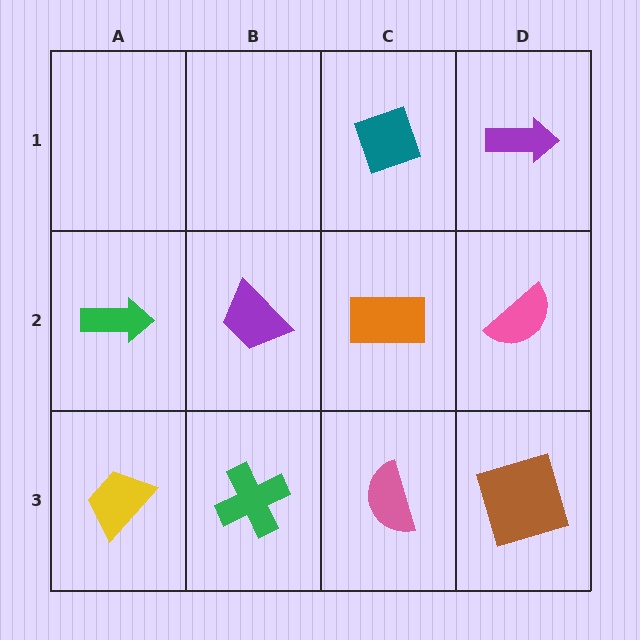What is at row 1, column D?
A purple arrow.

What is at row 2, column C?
An orange rectangle.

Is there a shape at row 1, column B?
No, that cell is empty.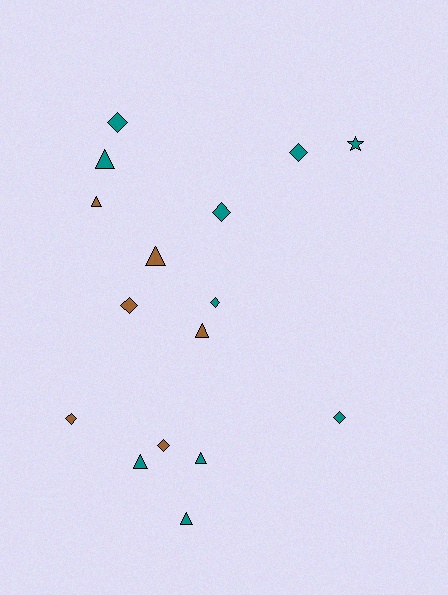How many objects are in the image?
There are 16 objects.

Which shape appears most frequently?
Diamond, with 8 objects.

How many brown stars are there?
There are no brown stars.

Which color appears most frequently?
Teal, with 10 objects.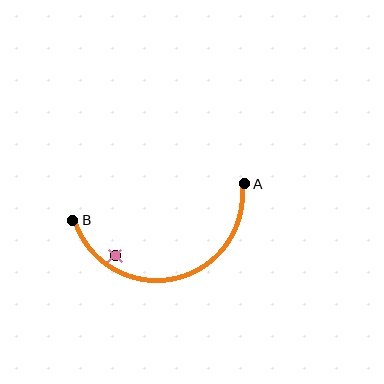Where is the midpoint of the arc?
The arc midpoint is the point on the curve farthest from the straight line joining A and B. It sits below that line.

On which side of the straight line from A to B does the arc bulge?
The arc bulges below the straight line connecting A and B.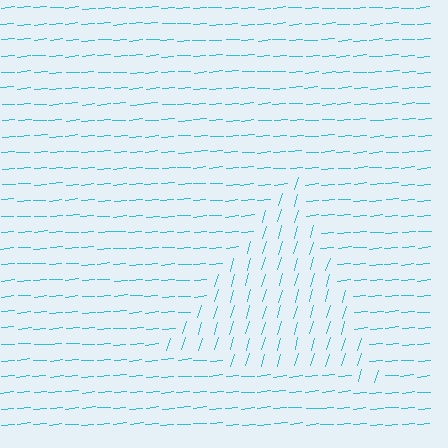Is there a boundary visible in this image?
Yes, there is a texture boundary formed by a change in line orientation.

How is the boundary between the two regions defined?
The boundary is defined purely by a change in line orientation (approximately 69 degrees difference). All lines are the same color and thickness.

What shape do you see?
I see a triangle.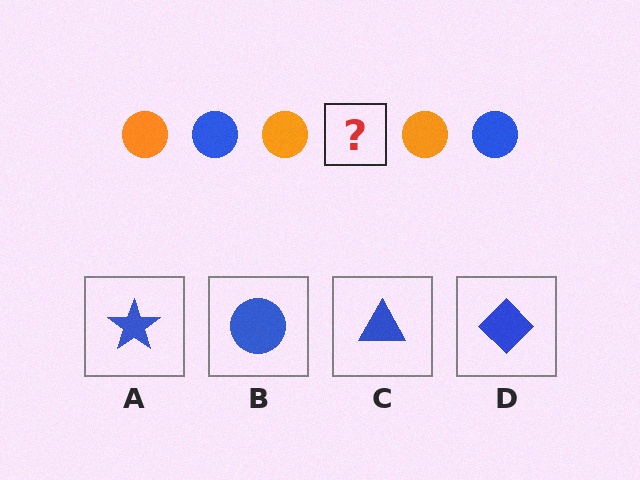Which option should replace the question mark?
Option B.